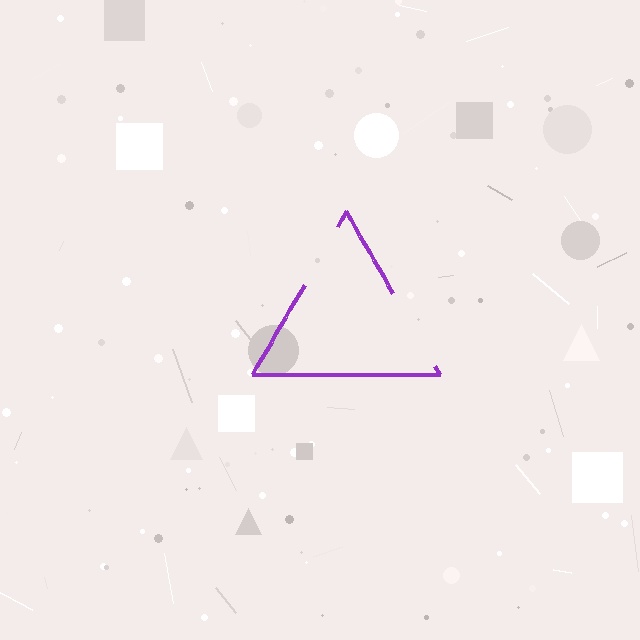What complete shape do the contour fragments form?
The contour fragments form a triangle.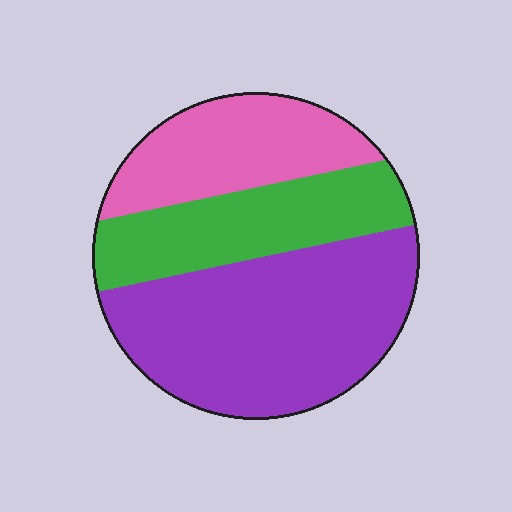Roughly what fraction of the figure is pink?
Pink takes up about one quarter (1/4) of the figure.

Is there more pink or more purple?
Purple.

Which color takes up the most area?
Purple, at roughly 50%.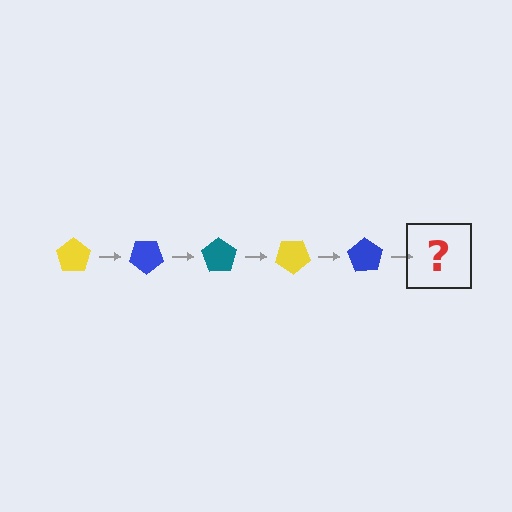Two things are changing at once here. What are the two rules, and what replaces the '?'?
The two rules are that it rotates 35 degrees each step and the color cycles through yellow, blue, and teal. The '?' should be a teal pentagon, rotated 175 degrees from the start.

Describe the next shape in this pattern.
It should be a teal pentagon, rotated 175 degrees from the start.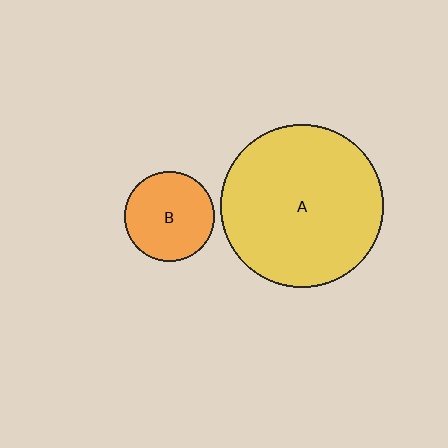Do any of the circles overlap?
No, none of the circles overlap.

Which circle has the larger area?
Circle A (yellow).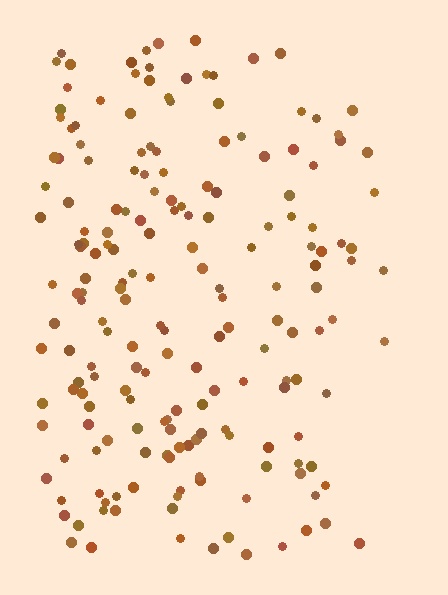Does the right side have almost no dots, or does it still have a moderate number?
Still a moderate number, just noticeably fewer than the left.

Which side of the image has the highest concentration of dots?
The left.